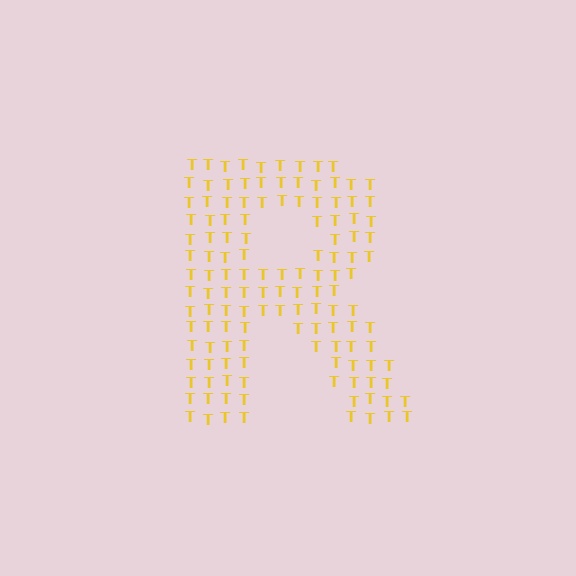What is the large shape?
The large shape is the letter R.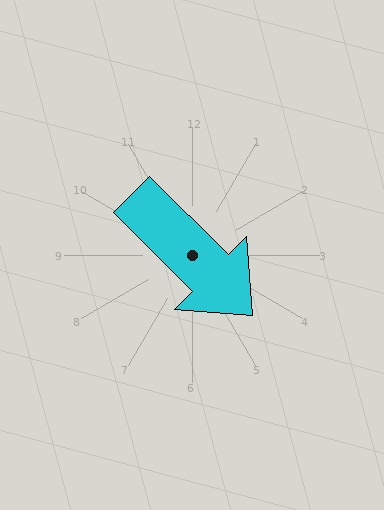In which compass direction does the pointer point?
Southeast.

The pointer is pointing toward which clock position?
Roughly 4 o'clock.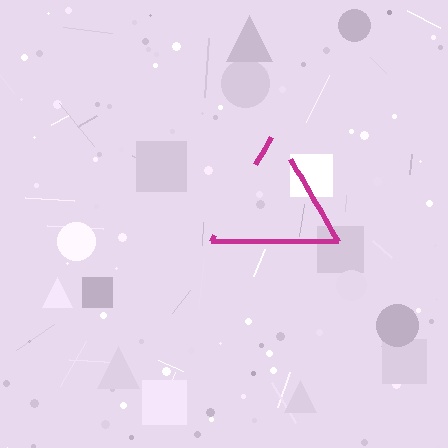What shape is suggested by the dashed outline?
The dashed outline suggests a triangle.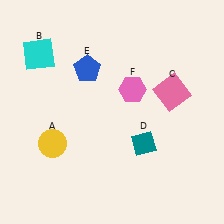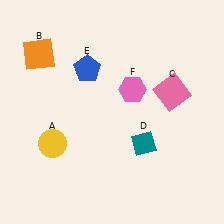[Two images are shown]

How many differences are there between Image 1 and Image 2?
There is 1 difference between the two images.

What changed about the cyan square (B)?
In Image 1, B is cyan. In Image 2, it changed to orange.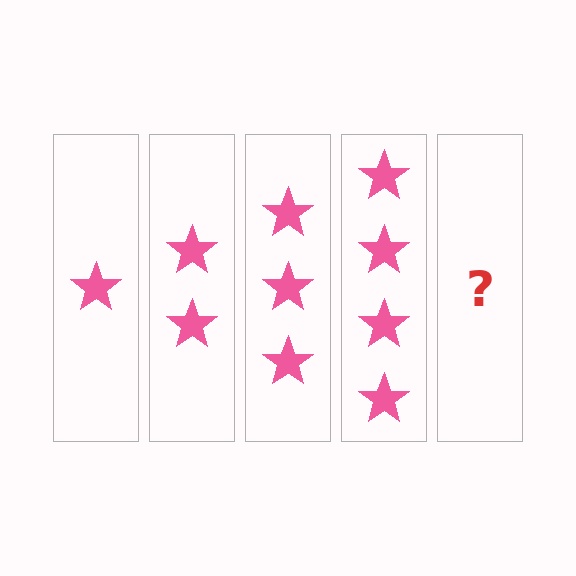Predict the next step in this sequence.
The next step is 5 stars.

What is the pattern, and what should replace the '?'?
The pattern is that each step adds one more star. The '?' should be 5 stars.